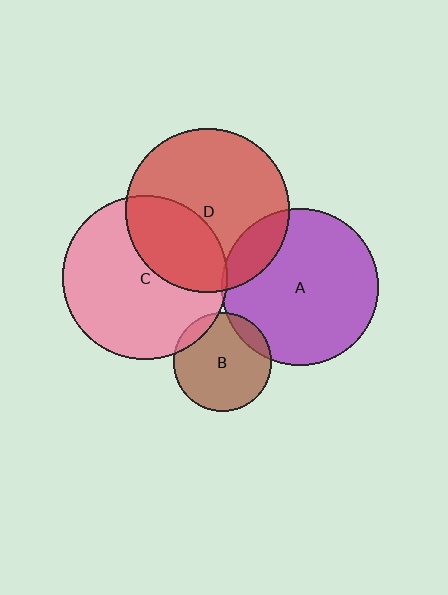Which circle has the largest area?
Circle C (pink).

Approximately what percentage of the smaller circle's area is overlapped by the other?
Approximately 10%.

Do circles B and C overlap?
Yes.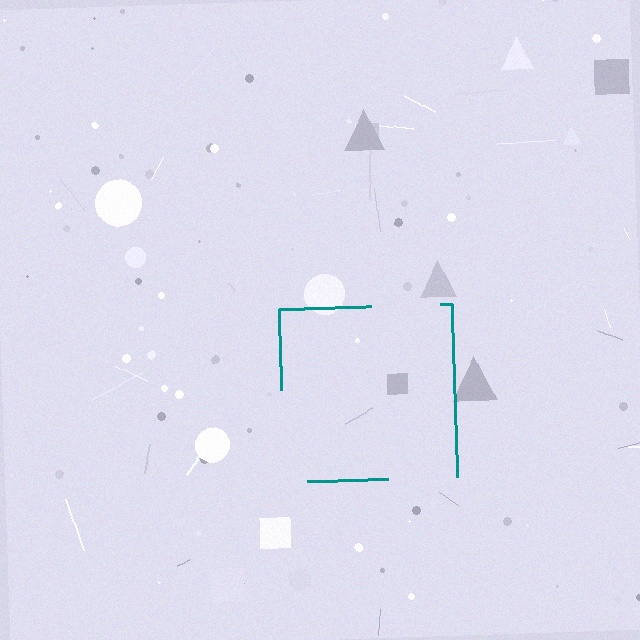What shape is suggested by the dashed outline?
The dashed outline suggests a square.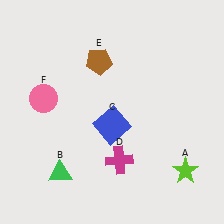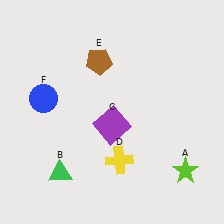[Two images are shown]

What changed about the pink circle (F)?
In Image 1, F is pink. In Image 2, it changed to blue.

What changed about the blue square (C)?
In Image 1, C is blue. In Image 2, it changed to purple.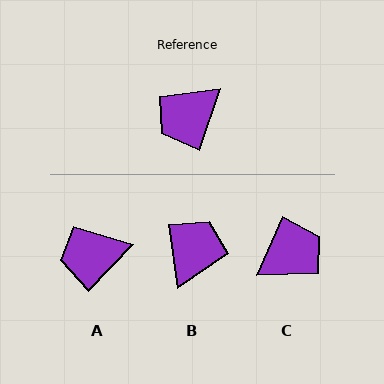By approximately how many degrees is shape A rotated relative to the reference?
Approximately 25 degrees clockwise.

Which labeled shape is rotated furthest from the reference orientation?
C, about 175 degrees away.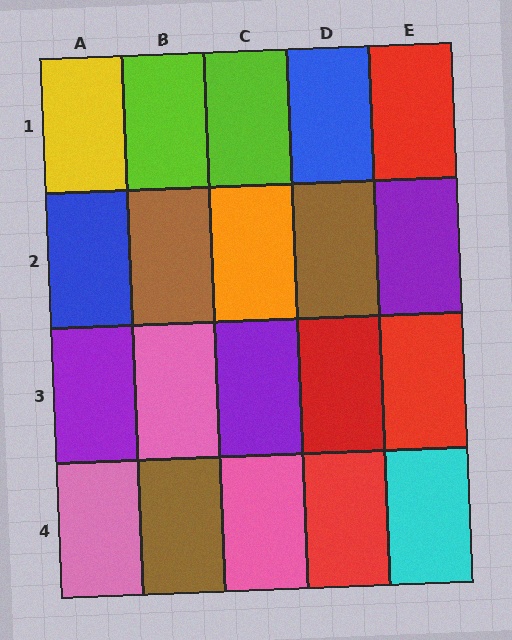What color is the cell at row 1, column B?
Lime.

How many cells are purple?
3 cells are purple.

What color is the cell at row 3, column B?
Pink.